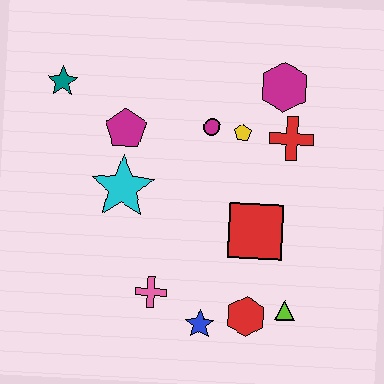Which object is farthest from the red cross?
The teal star is farthest from the red cross.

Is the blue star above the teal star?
No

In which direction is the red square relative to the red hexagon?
The red square is above the red hexagon.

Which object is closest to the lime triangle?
The red hexagon is closest to the lime triangle.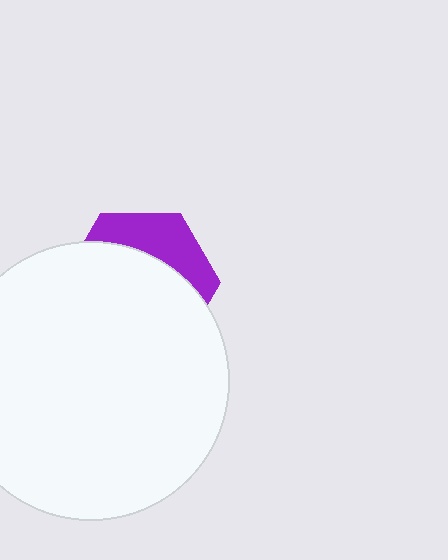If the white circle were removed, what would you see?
You would see the complete purple hexagon.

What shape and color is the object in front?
The object in front is a white circle.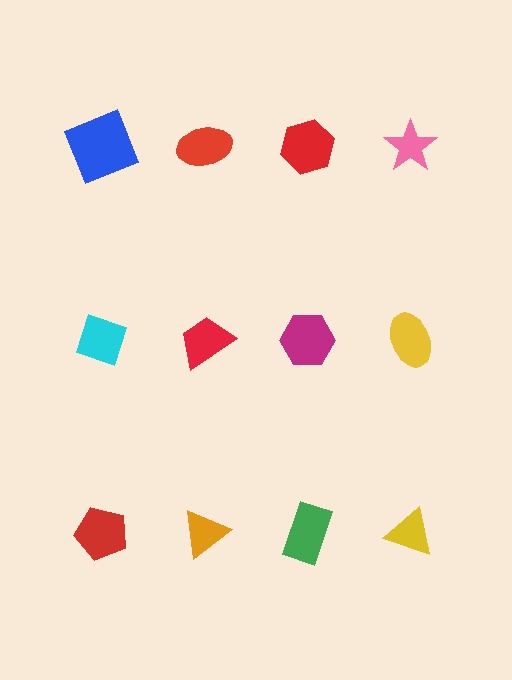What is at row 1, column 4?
A pink star.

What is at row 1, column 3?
A red hexagon.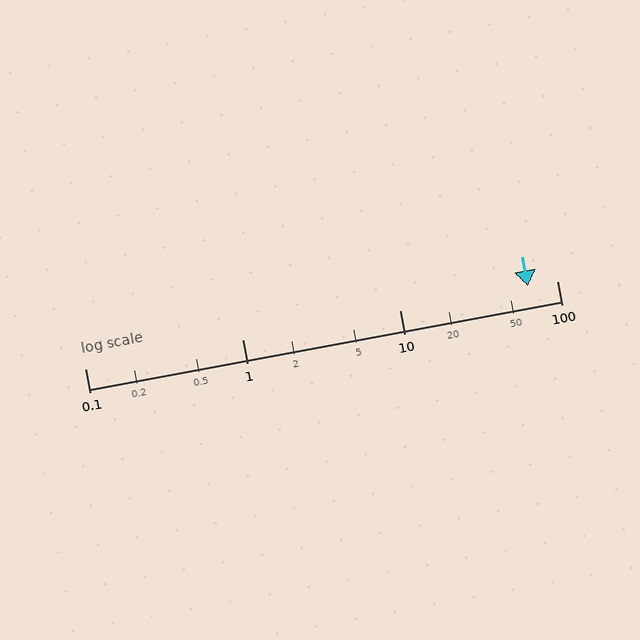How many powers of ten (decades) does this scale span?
The scale spans 3 decades, from 0.1 to 100.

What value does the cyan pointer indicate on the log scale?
The pointer indicates approximately 65.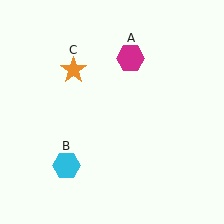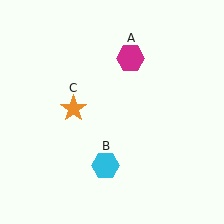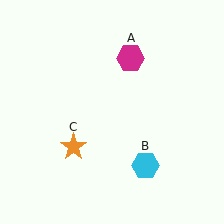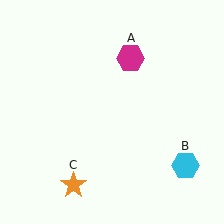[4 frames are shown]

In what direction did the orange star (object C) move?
The orange star (object C) moved down.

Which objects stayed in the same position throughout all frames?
Magenta hexagon (object A) remained stationary.